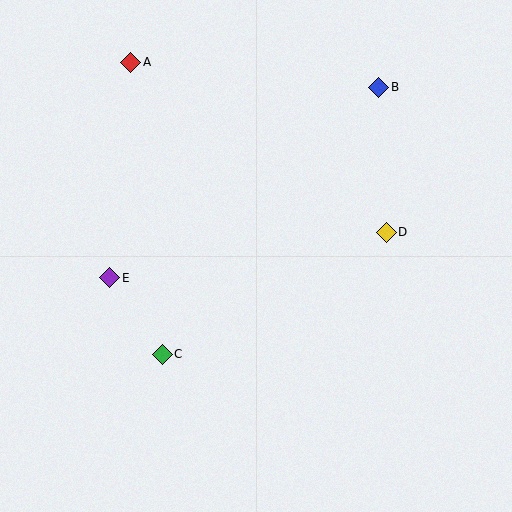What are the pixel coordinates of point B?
Point B is at (379, 87).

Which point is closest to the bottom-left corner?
Point C is closest to the bottom-left corner.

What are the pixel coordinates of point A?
Point A is at (131, 62).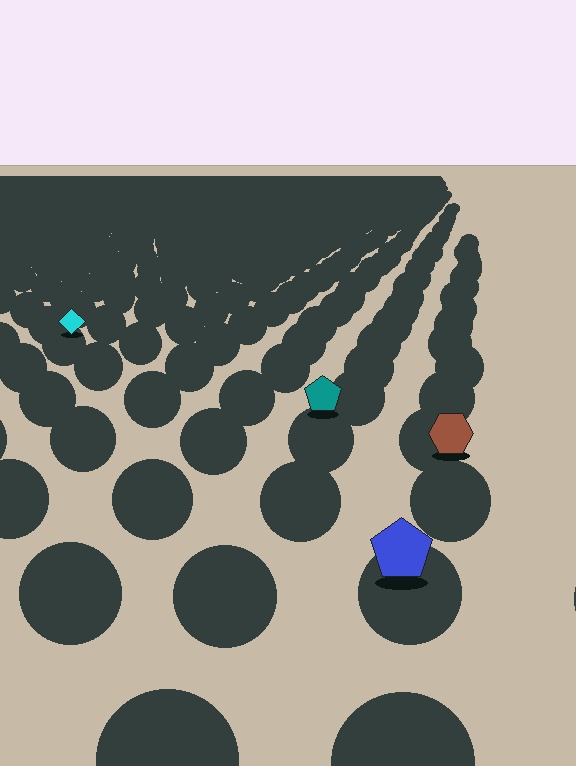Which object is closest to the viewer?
The blue pentagon is closest. The texture marks near it are larger and more spread out.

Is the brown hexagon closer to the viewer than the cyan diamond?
Yes. The brown hexagon is closer — you can tell from the texture gradient: the ground texture is coarser near it.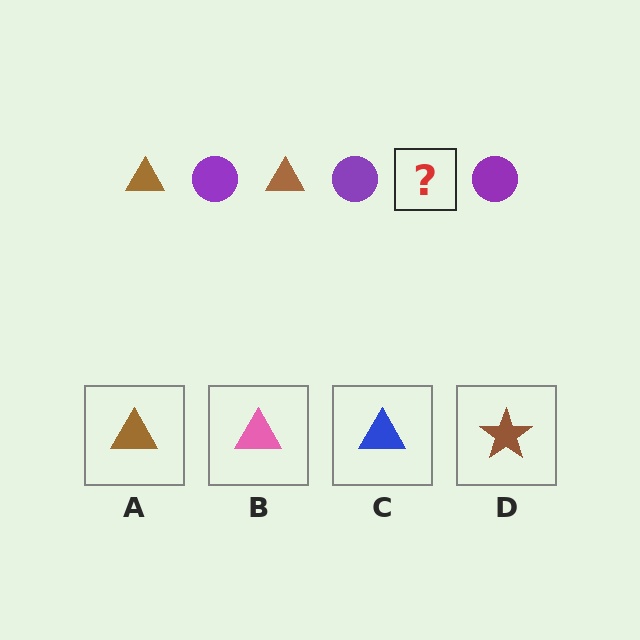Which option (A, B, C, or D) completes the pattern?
A.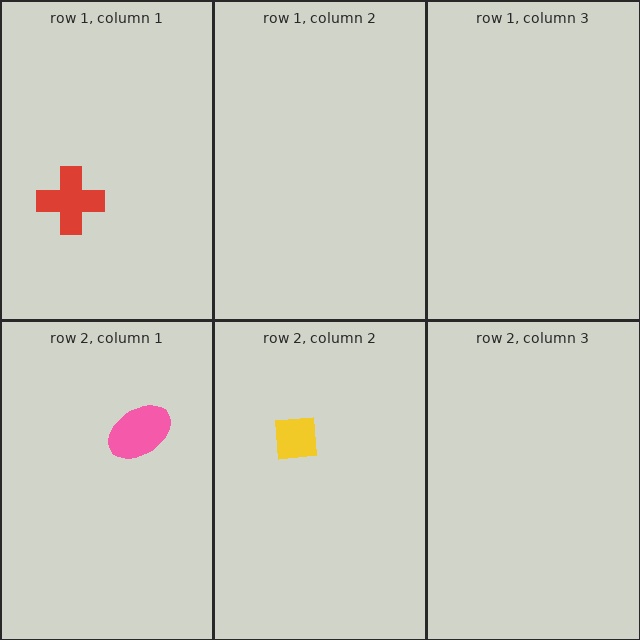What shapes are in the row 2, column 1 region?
The pink ellipse.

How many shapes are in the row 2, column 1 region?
1.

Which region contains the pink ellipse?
The row 2, column 1 region.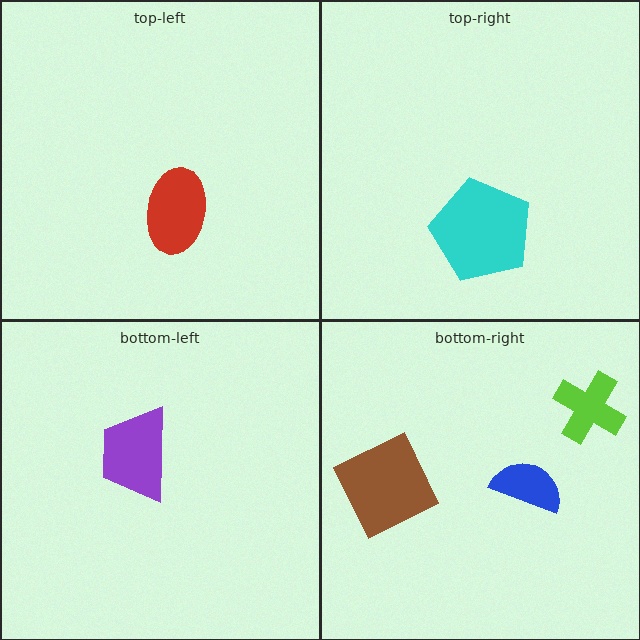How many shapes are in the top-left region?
1.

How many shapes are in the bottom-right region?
3.